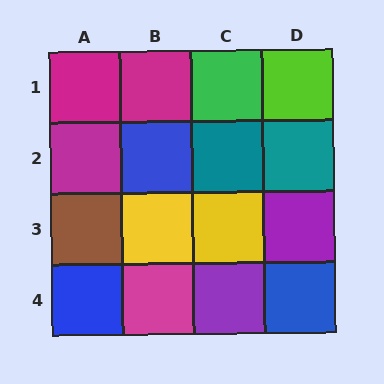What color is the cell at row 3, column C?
Yellow.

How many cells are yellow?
2 cells are yellow.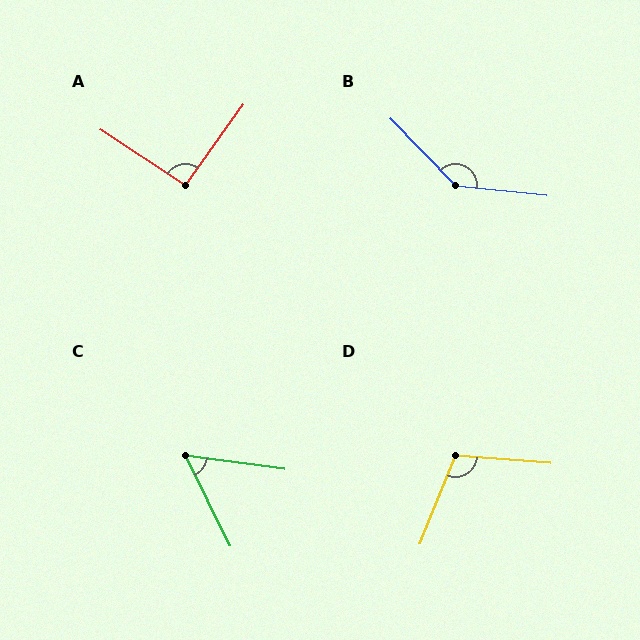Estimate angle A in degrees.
Approximately 92 degrees.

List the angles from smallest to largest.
C (56°), A (92°), D (108°), B (140°).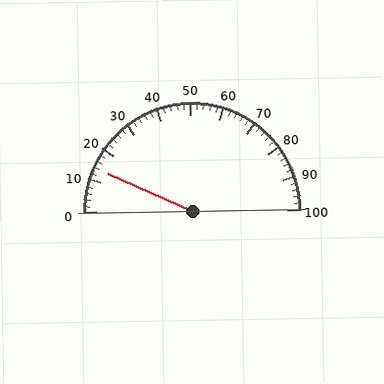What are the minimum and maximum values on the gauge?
The gauge ranges from 0 to 100.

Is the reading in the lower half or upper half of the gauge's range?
The reading is in the lower half of the range (0 to 100).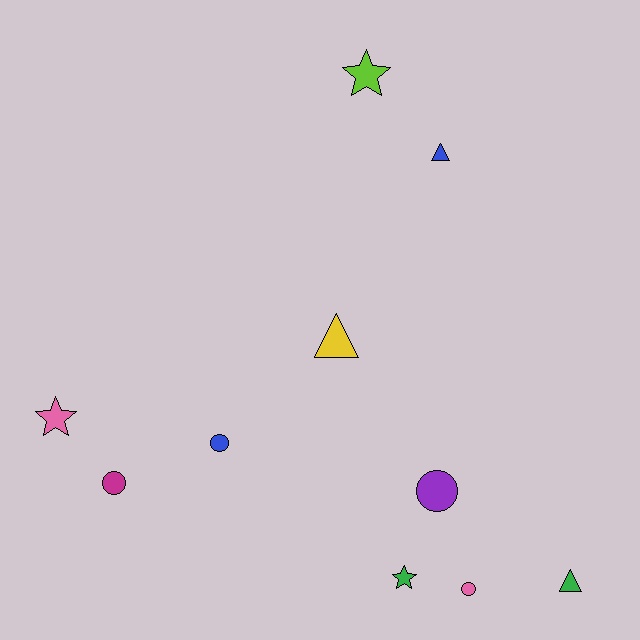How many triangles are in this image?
There are 3 triangles.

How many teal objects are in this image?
There are no teal objects.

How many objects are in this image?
There are 10 objects.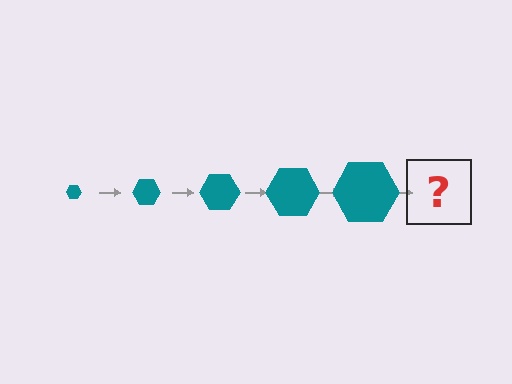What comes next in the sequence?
The next element should be a teal hexagon, larger than the previous one.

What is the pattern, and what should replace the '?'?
The pattern is that the hexagon gets progressively larger each step. The '?' should be a teal hexagon, larger than the previous one.